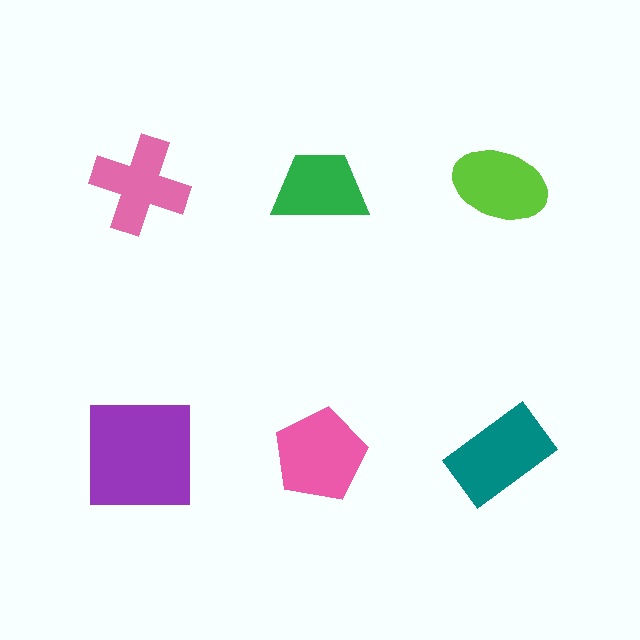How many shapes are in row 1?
3 shapes.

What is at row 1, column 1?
A pink cross.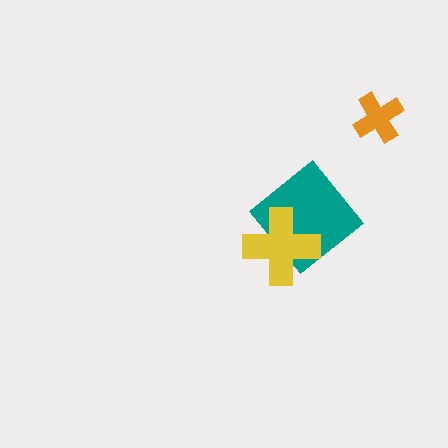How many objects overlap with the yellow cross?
1 object overlaps with the yellow cross.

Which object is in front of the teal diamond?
The yellow cross is in front of the teal diamond.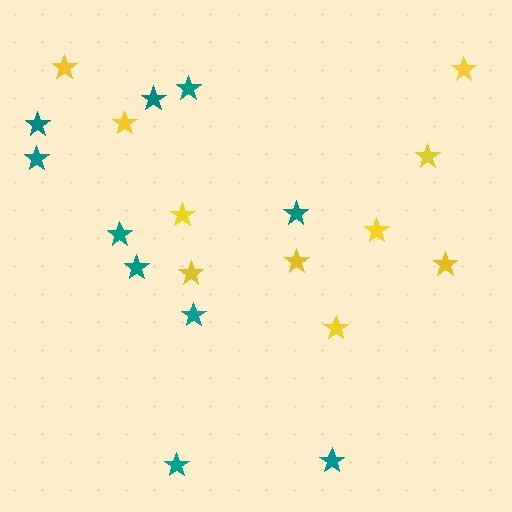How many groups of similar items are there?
There are 2 groups: one group of teal stars (10) and one group of yellow stars (10).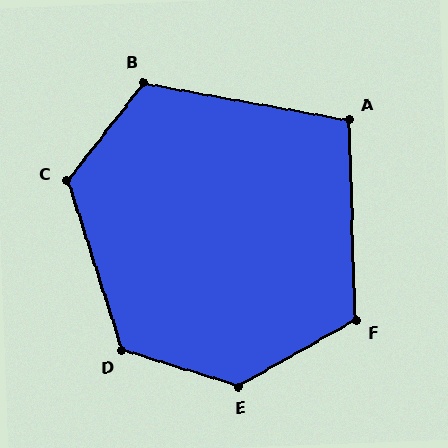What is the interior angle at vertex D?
Approximately 125 degrees (obtuse).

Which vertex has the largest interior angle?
E, at approximately 133 degrees.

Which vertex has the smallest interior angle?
A, at approximately 102 degrees.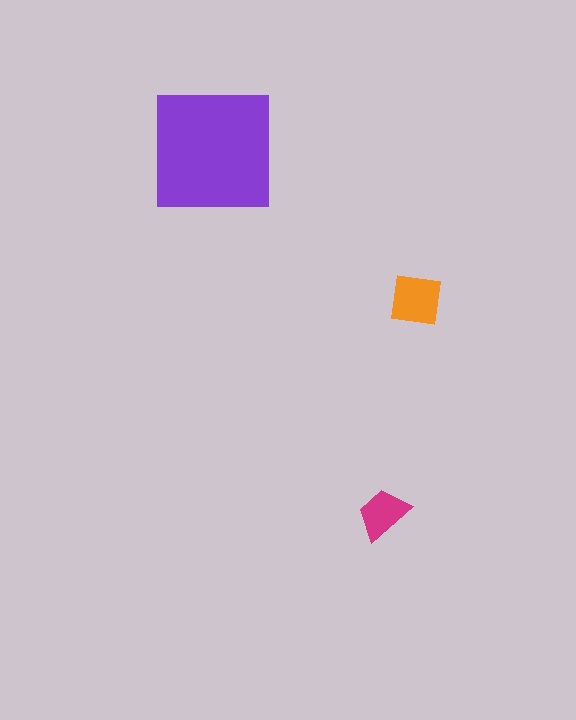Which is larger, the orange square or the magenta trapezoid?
The orange square.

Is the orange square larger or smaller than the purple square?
Smaller.